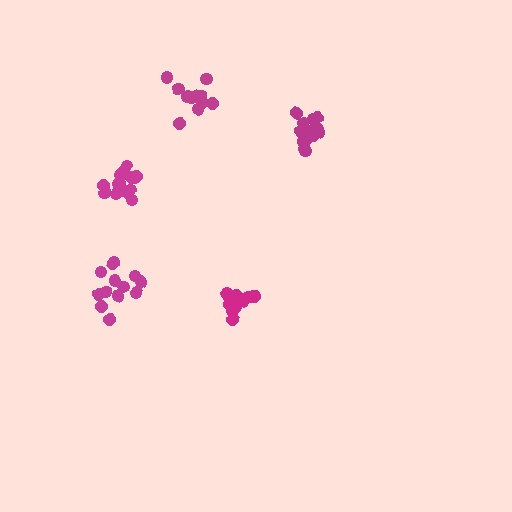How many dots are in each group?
Group 1: 14 dots, Group 2: 14 dots, Group 3: 16 dots, Group 4: 13 dots, Group 5: 13 dots (70 total).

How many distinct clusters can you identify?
There are 5 distinct clusters.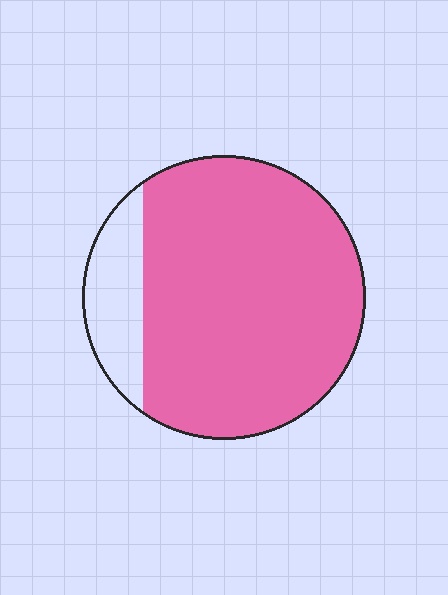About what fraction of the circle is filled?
About five sixths (5/6).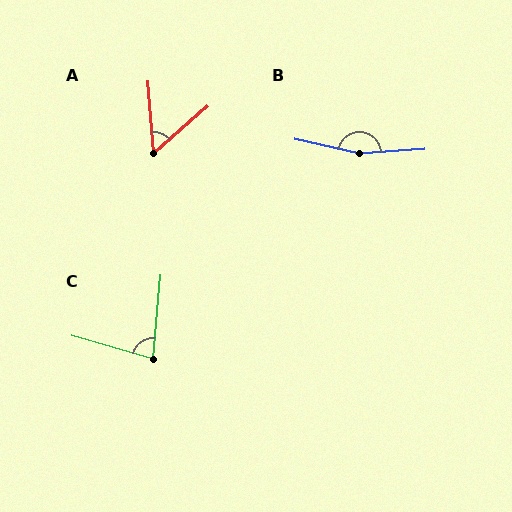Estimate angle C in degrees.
Approximately 79 degrees.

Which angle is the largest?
B, at approximately 163 degrees.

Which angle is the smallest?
A, at approximately 54 degrees.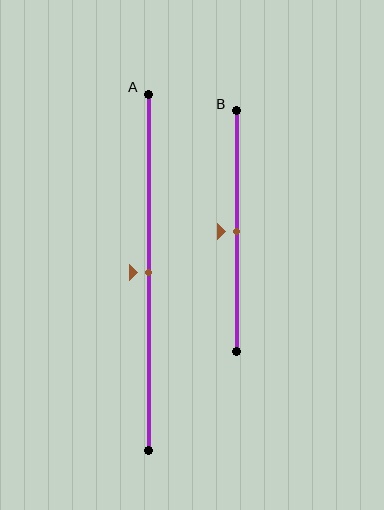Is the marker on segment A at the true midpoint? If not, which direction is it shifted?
Yes, the marker on segment A is at the true midpoint.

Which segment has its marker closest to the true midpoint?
Segment A has its marker closest to the true midpoint.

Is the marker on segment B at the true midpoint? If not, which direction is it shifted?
Yes, the marker on segment B is at the true midpoint.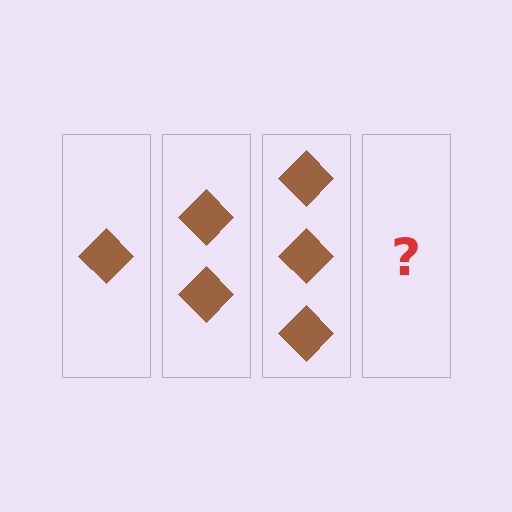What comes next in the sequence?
The next element should be 4 diamonds.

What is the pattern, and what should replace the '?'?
The pattern is that each step adds one more diamond. The '?' should be 4 diamonds.